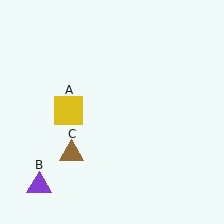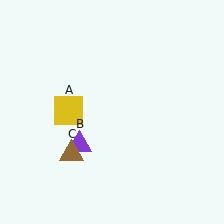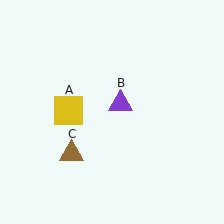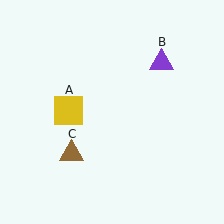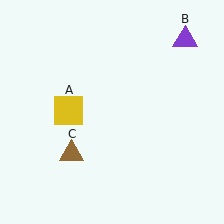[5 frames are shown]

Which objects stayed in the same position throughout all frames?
Yellow square (object A) and brown triangle (object C) remained stationary.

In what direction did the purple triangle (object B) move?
The purple triangle (object B) moved up and to the right.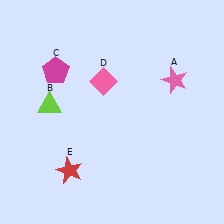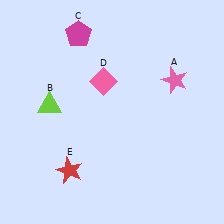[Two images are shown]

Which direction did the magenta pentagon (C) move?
The magenta pentagon (C) moved up.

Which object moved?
The magenta pentagon (C) moved up.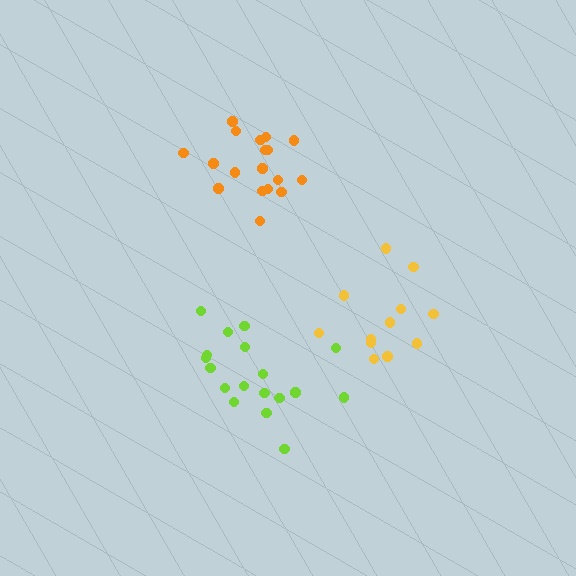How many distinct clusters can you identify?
There are 3 distinct clusters.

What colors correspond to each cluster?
The clusters are colored: lime, yellow, orange.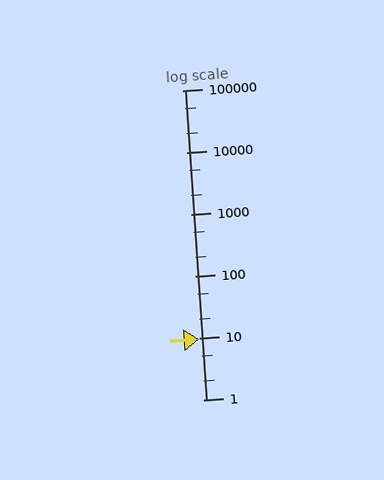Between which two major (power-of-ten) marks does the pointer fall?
The pointer is between 1 and 10.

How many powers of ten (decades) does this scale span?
The scale spans 5 decades, from 1 to 100000.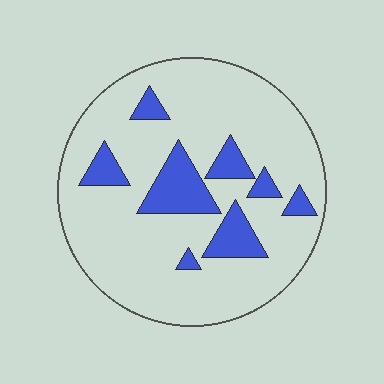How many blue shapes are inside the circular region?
8.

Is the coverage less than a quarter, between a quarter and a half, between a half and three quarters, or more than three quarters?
Less than a quarter.